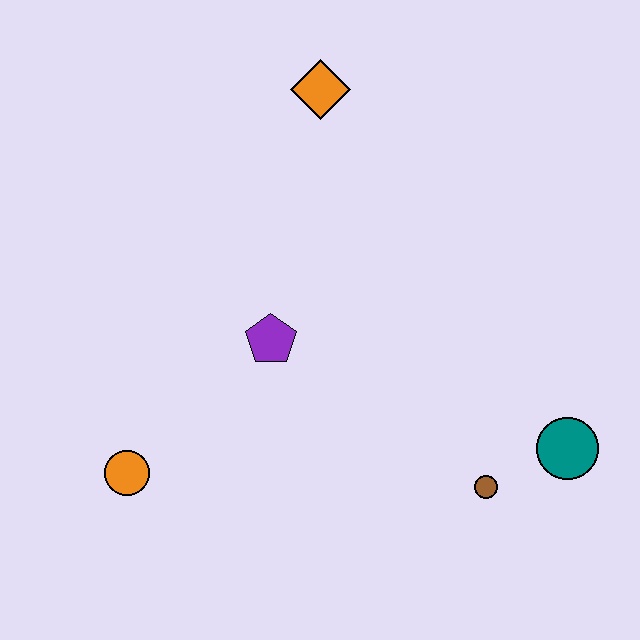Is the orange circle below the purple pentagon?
Yes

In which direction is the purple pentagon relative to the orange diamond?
The purple pentagon is below the orange diamond.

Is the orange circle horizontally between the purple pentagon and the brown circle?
No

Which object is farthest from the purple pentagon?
The teal circle is farthest from the purple pentagon.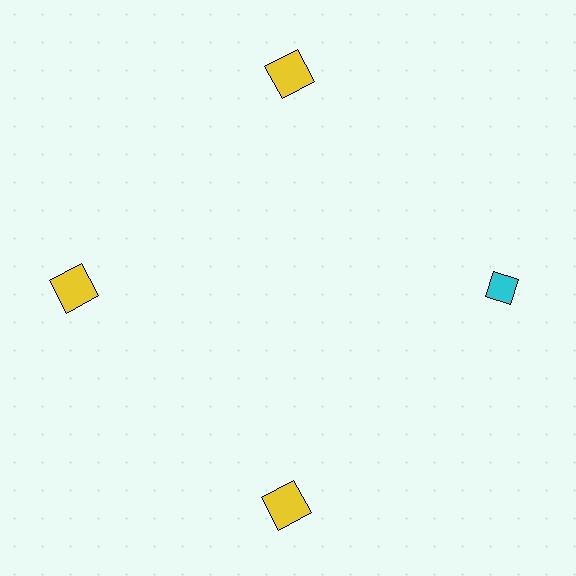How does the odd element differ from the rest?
It differs in both color (cyan instead of yellow) and shape (diamond instead of square).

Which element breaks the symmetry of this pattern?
The cyan diamond at roughly the 3 o'clock position breaks the symmetry. All other shapes are yellow squares.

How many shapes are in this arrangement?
There are 4 shapes arranged in a ring pattern.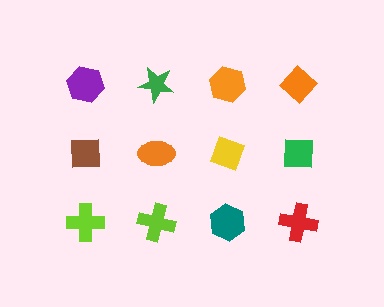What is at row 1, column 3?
An orange hexagon.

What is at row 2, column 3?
A yellow diamond.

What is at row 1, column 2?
A green star.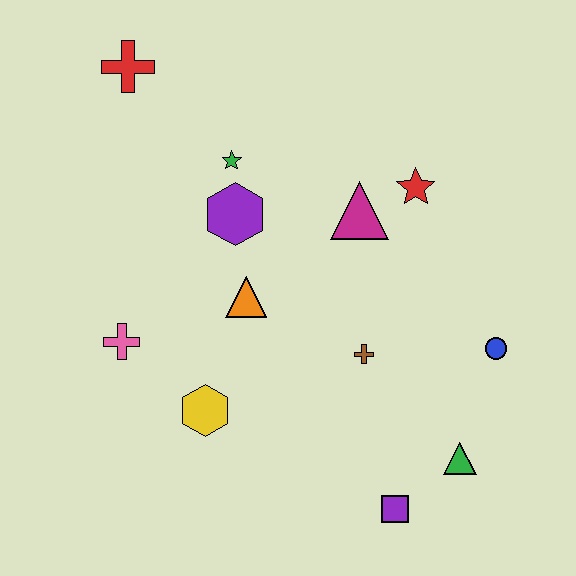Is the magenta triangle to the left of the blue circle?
Yes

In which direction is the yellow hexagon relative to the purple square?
The yellow hexagon is to the left of the purple square.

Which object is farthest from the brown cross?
The red cross is farthest from the brown cross.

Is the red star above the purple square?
Yes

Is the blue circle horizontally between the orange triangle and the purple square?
No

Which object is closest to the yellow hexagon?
The pink cross is closest to the yellow hexagon.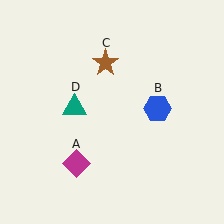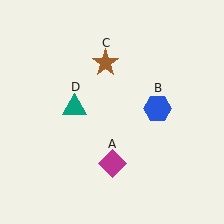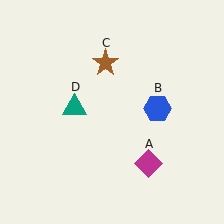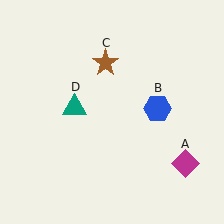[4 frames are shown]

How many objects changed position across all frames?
1 object changed position: magenta diamond (object A).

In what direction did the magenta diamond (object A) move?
The magenta diamond (object A) moved right.